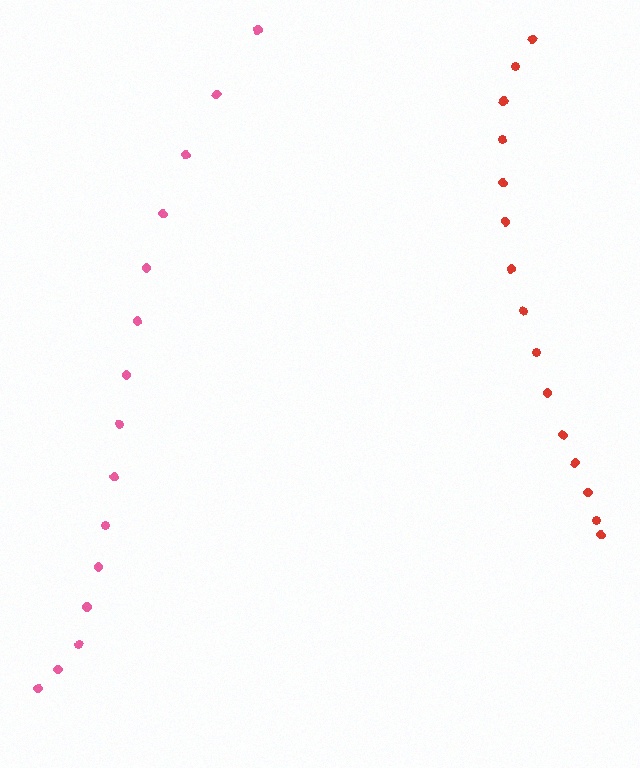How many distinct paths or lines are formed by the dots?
There are 2 distinct paths.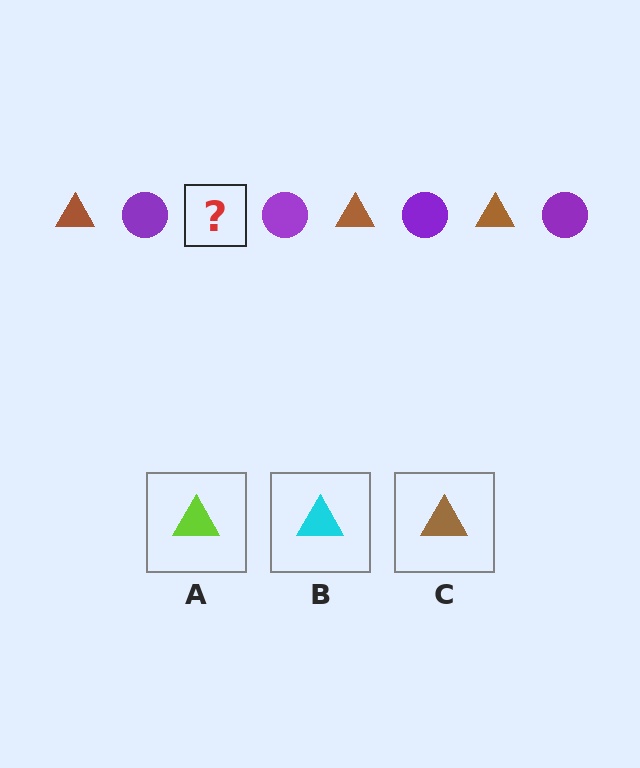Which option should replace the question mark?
Option C.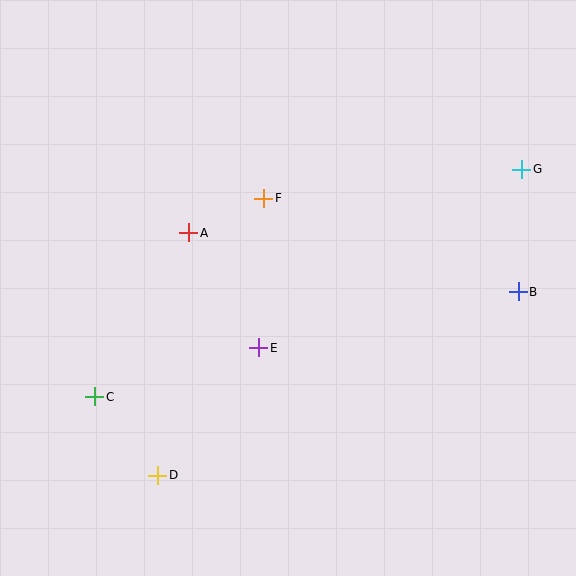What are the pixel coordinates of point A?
Point A is at (189, 233).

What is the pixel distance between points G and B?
The distance between G and B is 123 pixels.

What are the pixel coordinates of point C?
Point C is at (95, 397).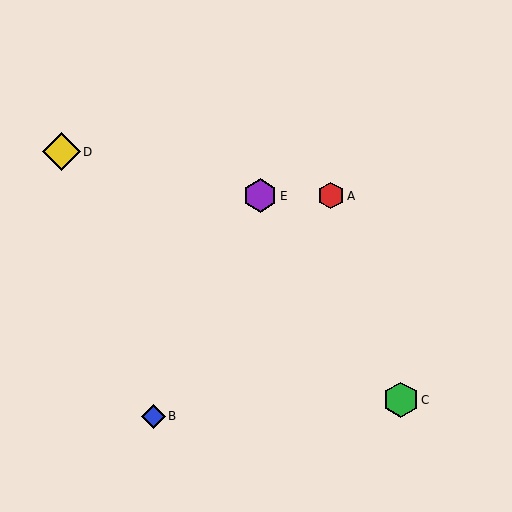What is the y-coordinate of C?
Object C is at y≈400.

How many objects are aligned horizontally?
2 objects (A, E) are aligned horizontally.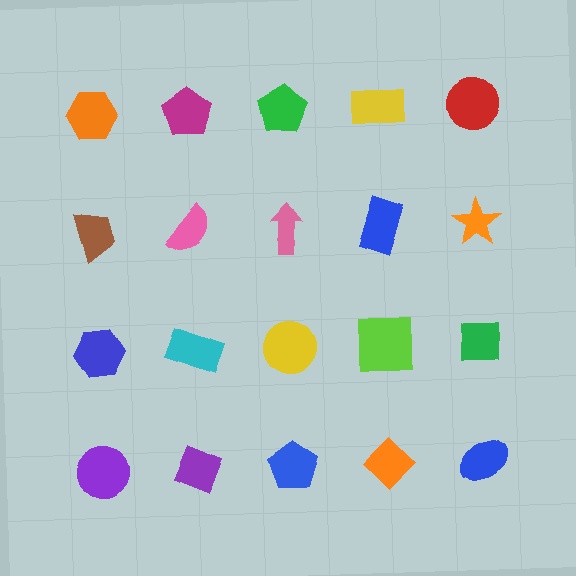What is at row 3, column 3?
A yellow circle.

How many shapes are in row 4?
5 shapes.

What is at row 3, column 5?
A green square.